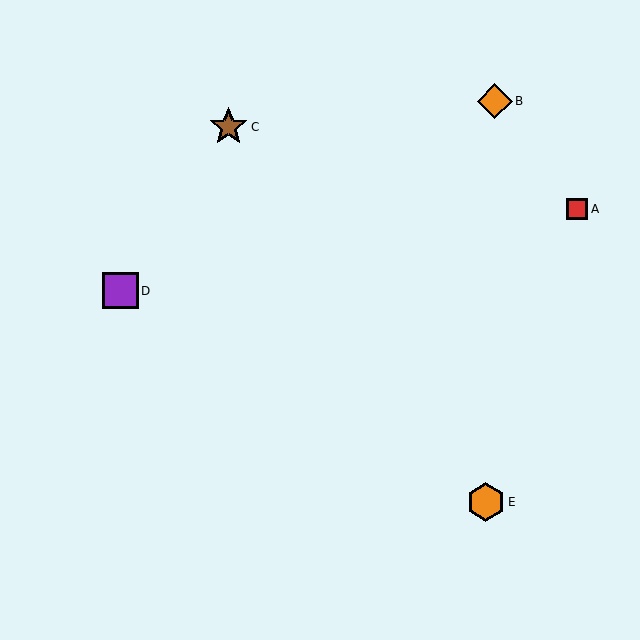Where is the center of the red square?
The center of the red square is at (577, 209).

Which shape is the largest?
The brown star (labeled C) is the largest.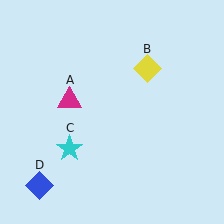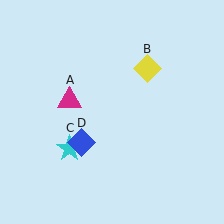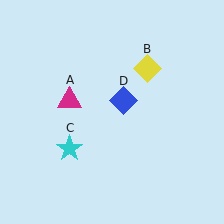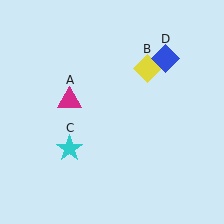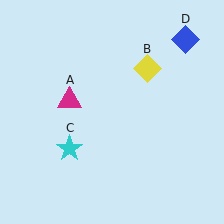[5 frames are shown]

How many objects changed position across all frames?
1 object changed position: blue diamond (object D).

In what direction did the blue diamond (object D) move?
The blue diamond (object D) moved up and to the right.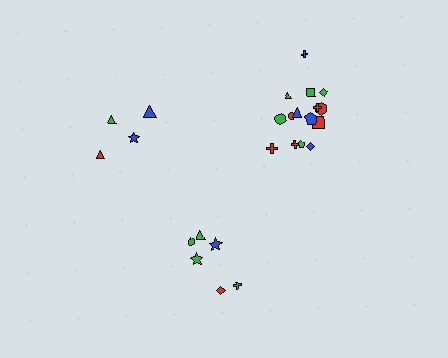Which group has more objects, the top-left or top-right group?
The top-right group.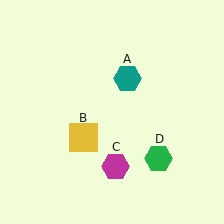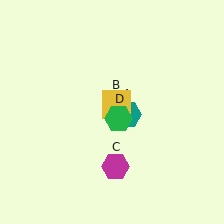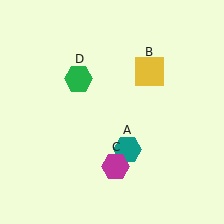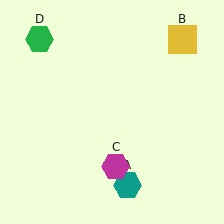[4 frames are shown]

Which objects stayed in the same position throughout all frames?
Magenta hexagon (object C) remained stationary.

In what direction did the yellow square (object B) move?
The yellow square (object B) moved up and to the right.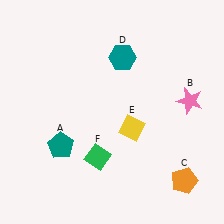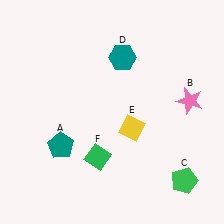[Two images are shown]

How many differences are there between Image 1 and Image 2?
There is 1 difference between the two images.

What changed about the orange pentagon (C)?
In Image 1, C is orange. In Image 2, it changed to green.